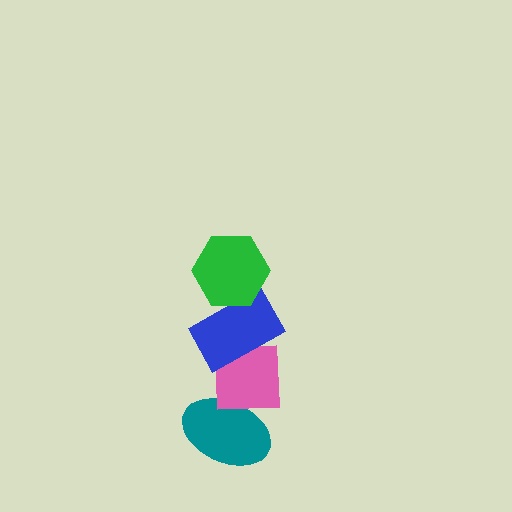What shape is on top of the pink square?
The blue rectangle is on top of the pink square.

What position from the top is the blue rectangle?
The blue rectangle is 2nd from the top.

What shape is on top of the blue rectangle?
The green hexagon is on top of the blue rectangle.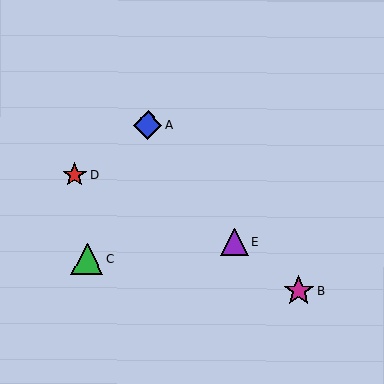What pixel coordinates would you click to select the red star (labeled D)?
Click at (75, 175) to select the red star D.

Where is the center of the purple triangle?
The center of the purple triangle is at (234, 242).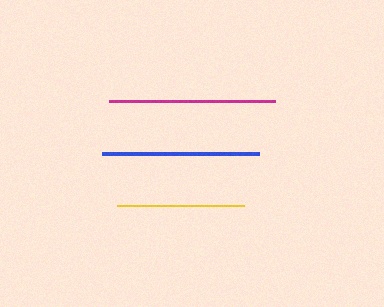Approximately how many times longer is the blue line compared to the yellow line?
The blue line is approximately 1.2 times the length of the yellow line.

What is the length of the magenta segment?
The magenta segment is approximately 166 pixels long.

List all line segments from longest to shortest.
From longest to shortest: magenta, blue, yellow.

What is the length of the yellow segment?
The yellow segment is approximately 127 pixels long.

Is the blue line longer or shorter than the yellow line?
The blue line is longer than the yellow line.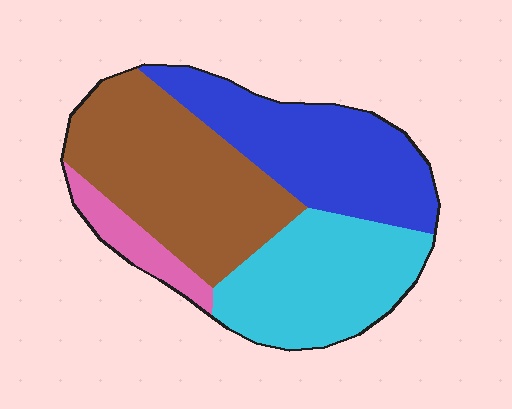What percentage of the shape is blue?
Blue takes up about one third (1/3) of the shape.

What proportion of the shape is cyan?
Cyan covers roughly 30% of the shape.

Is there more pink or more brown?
Brown.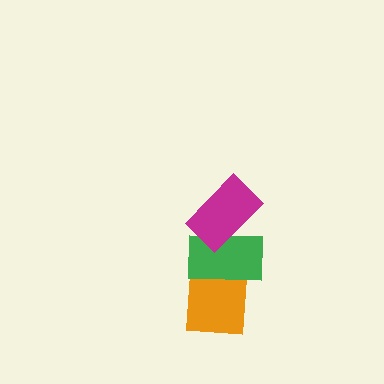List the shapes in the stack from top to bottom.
From top to bottom: the magenta rectangle, the green rectangle, the orange square.